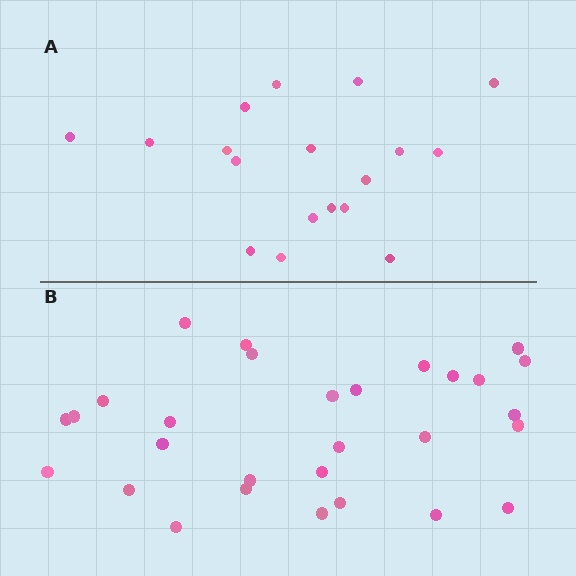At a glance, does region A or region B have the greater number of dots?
Region B (the bottom region) has more dots.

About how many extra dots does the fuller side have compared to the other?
Region B has roughly 12 or so more dots than region A.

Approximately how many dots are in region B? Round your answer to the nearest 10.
About 30 dots. (The exact count is 29, which rounds to 30.)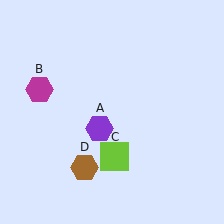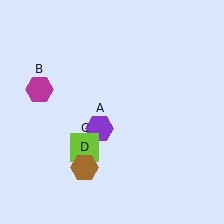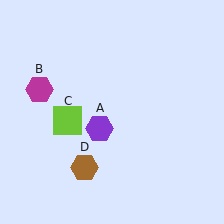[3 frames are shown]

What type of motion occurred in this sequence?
The lime square (object C) rotated clockwise around the center of the scene.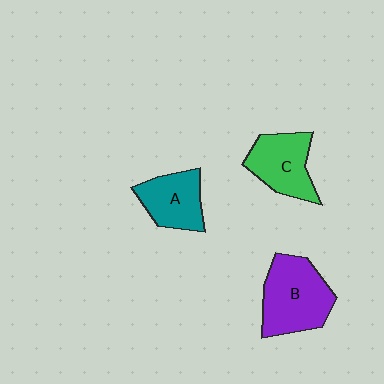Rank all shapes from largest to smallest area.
From largest to smallest: B (purple), C (green), A (teal).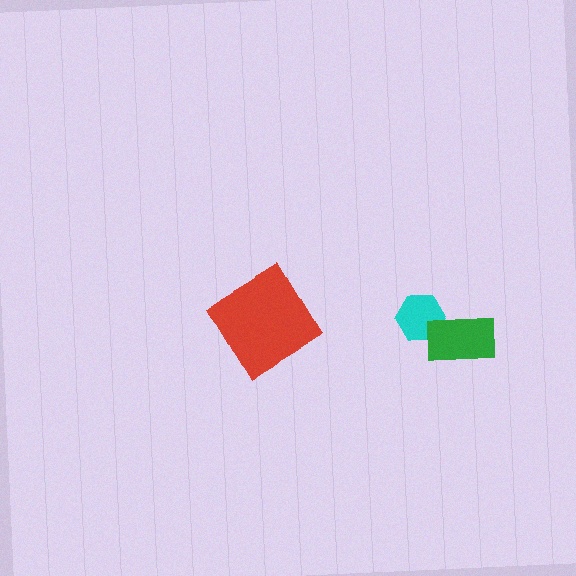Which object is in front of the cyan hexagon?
The green rectangle is in front of the cyan hexagon.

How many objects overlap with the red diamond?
0 objects overlap with the red diamond.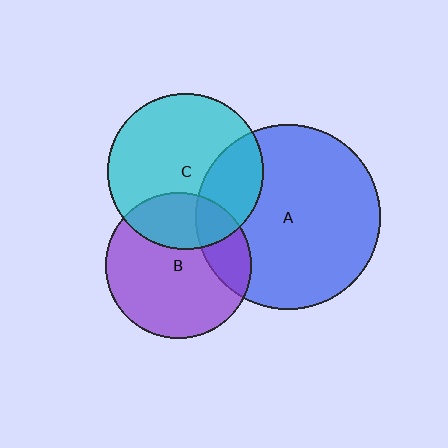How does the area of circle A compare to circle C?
Approximately 1.4 times.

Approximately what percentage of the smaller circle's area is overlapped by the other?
Approximately 30%.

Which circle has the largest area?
Circle A (blue).